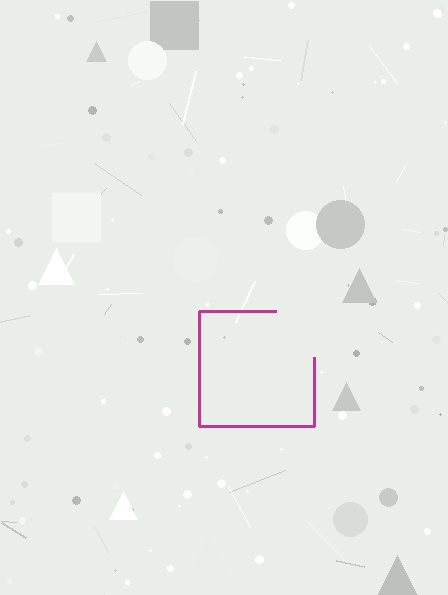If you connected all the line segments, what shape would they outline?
They would outline a square.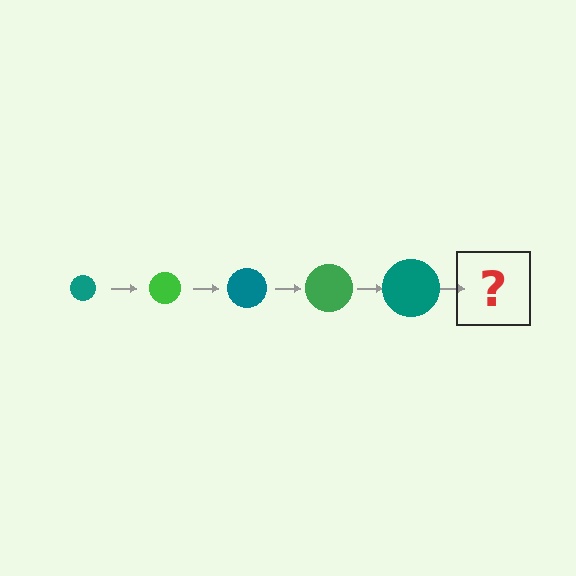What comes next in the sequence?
The next element should be a green circle, larger than the previous one.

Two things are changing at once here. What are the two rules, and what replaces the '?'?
The two rules are that the circle grows larger each step and the color cycles through teal and green. The '?' should be a green circle, larger than the previous one.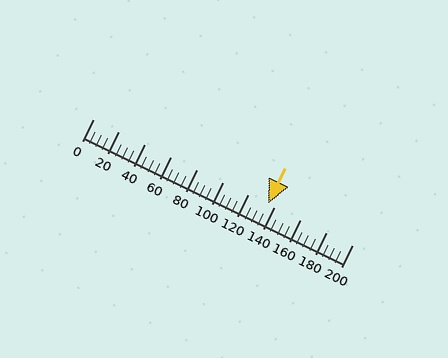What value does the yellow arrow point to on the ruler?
The yellow arrow points to approximately 135.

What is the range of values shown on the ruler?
The ruler shows values from 0 to 200.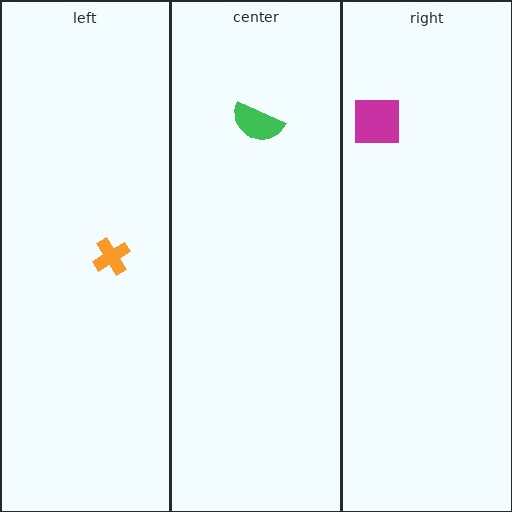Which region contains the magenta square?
The right region.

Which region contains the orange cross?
The left region.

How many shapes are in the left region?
1.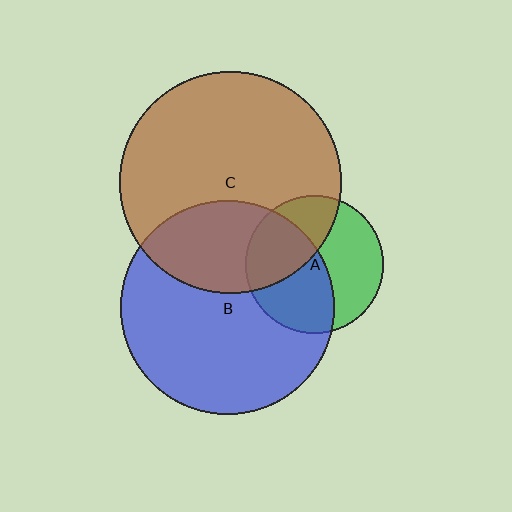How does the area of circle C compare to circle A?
Approximately 2.6 times.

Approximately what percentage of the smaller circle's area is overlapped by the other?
Approximately 40%.